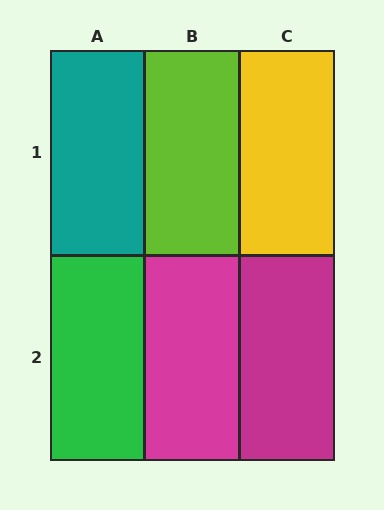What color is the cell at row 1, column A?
Teal.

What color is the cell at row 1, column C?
Yellow.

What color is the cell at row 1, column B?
Lime.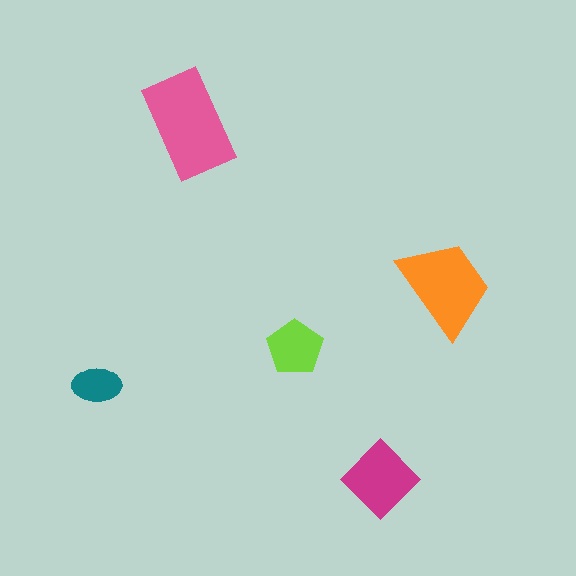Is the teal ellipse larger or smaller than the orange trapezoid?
Smaller.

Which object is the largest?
The pink rectangle.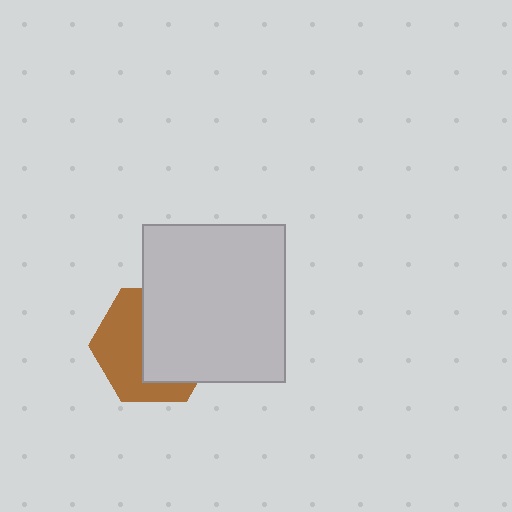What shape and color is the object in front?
The object in front is a light gray rectangle.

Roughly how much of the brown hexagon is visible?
About half of it is visible (roughly 46%).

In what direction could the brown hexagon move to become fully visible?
The brown hexagon could move left. That would shift it out from behind the light gray rectangle entirely.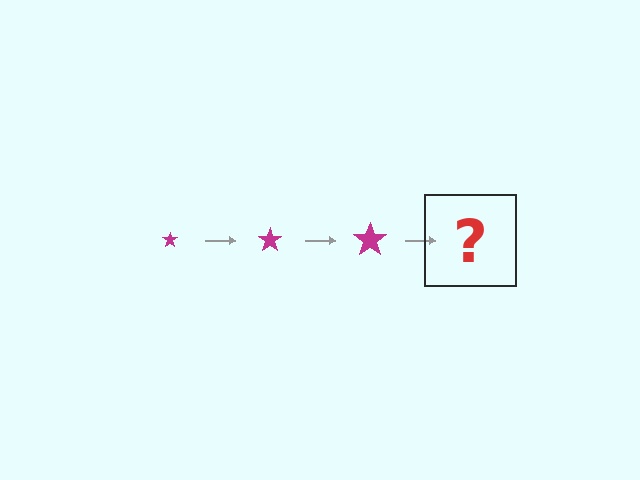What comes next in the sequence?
The next element should be a magenta star, larger than the previous one.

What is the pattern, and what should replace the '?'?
The pattern is that the star gets progressively larger each step. The '?' should be a magenta star, larger than the previous one.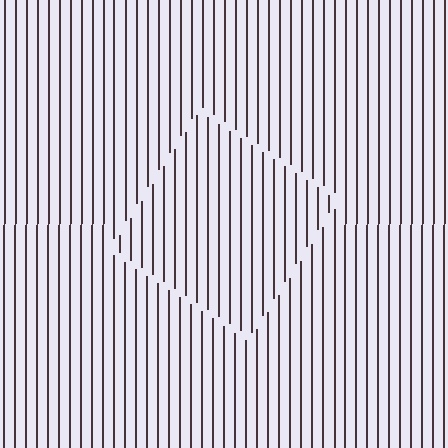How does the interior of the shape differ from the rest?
The interior of the shape contains the same grating, shifted by half a period — the contour is defined by the phase discontinuity where line-ends from the inner and outer gratings abut.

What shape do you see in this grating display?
An illusory square. The interior of the shape contains the same grating, shifted by half a period — the contour is defined by the phase discontinuity where line-ends from the inner and outer gratings abut.